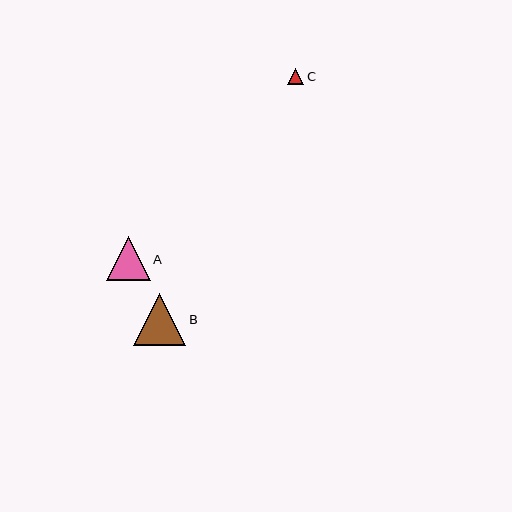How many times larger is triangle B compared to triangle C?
Triangle B is approximately 3.2 times the size of triangle C.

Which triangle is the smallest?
Triangle C is the smallest with a size of approximately 16 pixels.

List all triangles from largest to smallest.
From largest to smallest: B, A, C.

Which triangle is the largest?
Triangle B is the largest with a size of approximately 52 pixels.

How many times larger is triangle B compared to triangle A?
Triangle B is approximately 1.2 times the size of triangle A.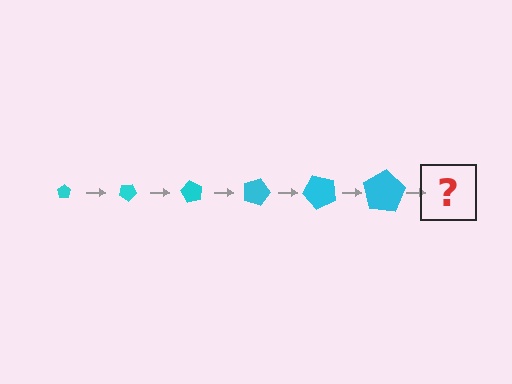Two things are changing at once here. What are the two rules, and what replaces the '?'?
The two rules are that the pentagon grows larger each step and it rotates 30 degrees each step. The '?' should be a pentagon, larger than the previous one and rotated 180 degrees from the start.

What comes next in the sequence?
The next element should be a pentagon, larger than the previous one and rotated 180 degrees from the start.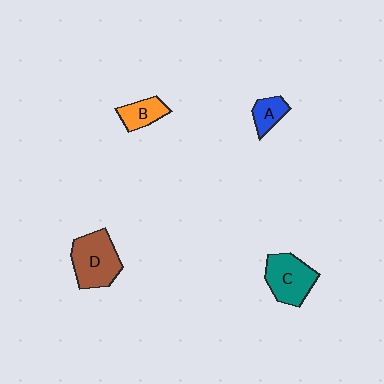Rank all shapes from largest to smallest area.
From largest to smallest: D (brown), C (teal), B (orange), A (blue).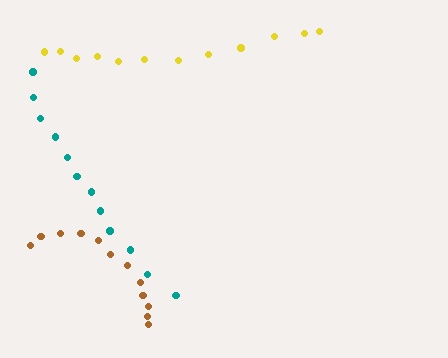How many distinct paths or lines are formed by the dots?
There are 3 distinct paths.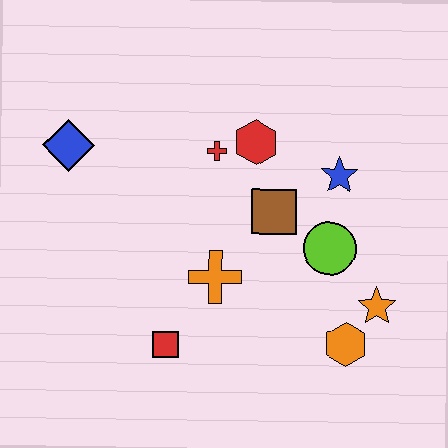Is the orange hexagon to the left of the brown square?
No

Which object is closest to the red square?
The orange cross is closest to the red square.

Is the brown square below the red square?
No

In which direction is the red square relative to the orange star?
The red square is to the left of the orange star.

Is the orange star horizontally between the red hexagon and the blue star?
No